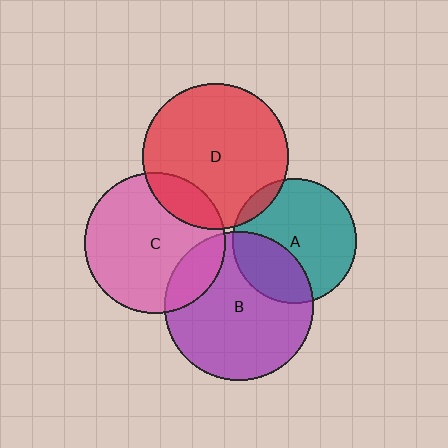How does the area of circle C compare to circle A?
Approximately 1.3 times.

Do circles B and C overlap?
Yes.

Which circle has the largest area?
Circle B (purple).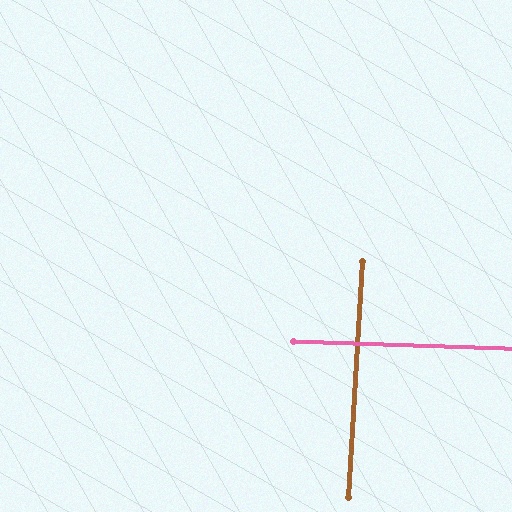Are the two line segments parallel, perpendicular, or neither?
Perpendicular — they meet at approximately 88°.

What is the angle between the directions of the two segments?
Approximately 88 degrees.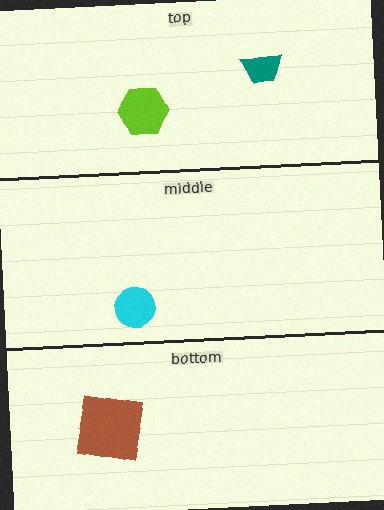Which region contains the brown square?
The bottom region.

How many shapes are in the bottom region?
1.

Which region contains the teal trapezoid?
The top region.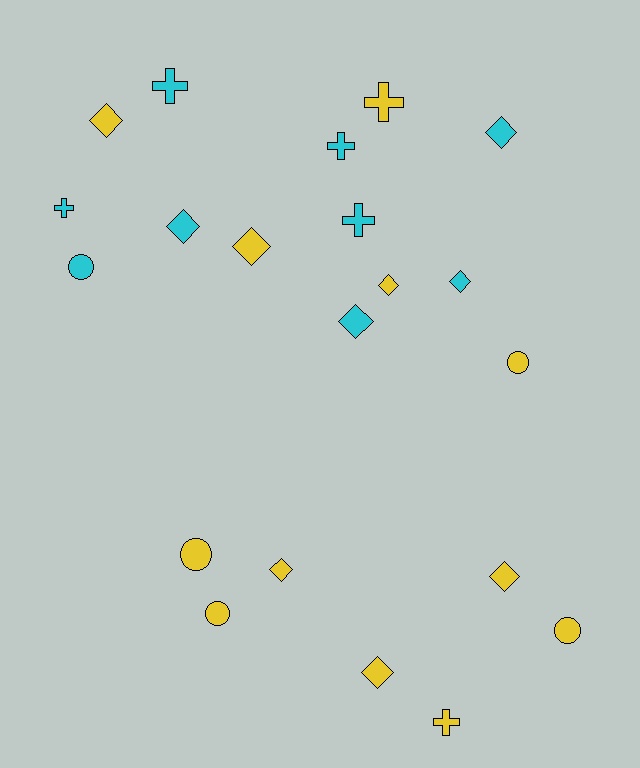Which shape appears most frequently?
Diamond, with 10 objects.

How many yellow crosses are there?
There are 2 yellow crosses.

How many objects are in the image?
There are 21 objects.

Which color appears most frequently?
Yellow, with 12 objects.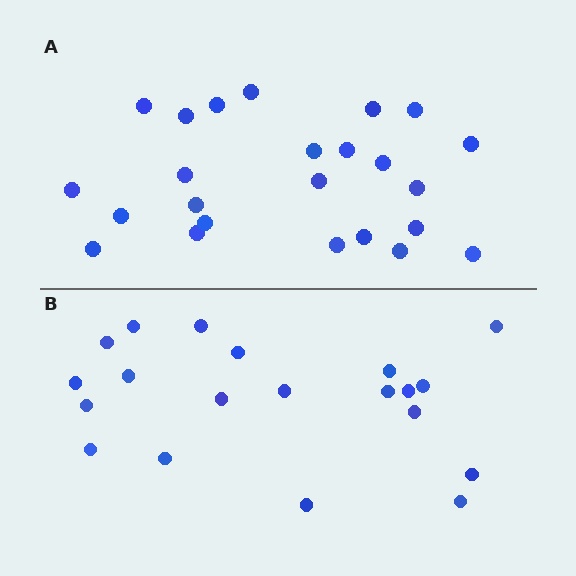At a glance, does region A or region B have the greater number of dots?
Region A (the top region) has more dots.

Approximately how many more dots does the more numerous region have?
Region A has about 4 more dots than region B.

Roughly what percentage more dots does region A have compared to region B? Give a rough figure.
About 20% more.